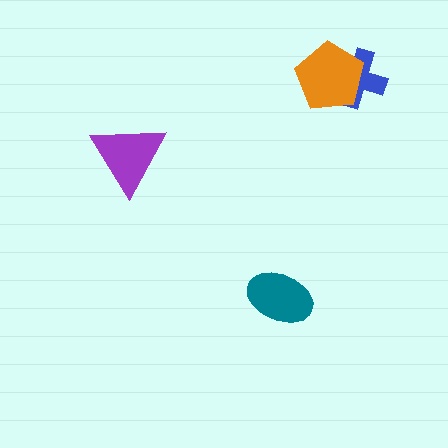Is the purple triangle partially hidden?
No, no other shape covers it.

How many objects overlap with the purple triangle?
0 objects overlap with the purple triangle.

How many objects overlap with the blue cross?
1 object overlaps with the blue cross.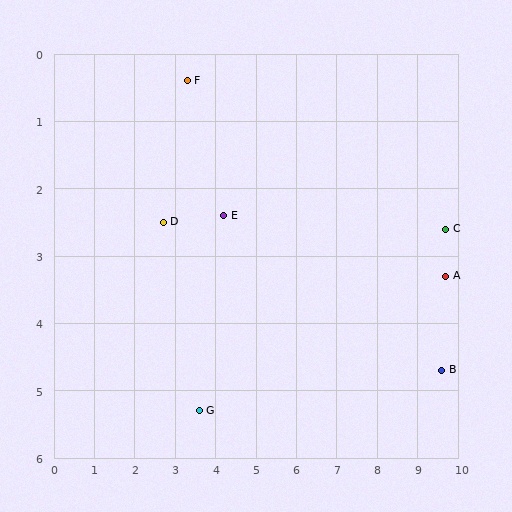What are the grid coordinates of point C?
Point C is at approximately (9.7, 2.6).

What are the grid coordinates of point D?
Point D is at approximately (2.7, 2.5).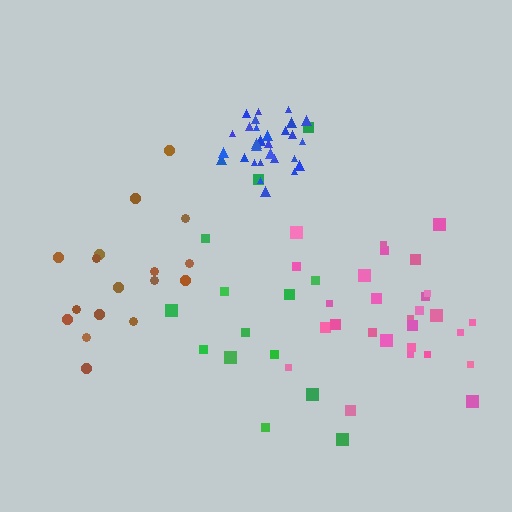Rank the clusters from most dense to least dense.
blue, pink, brown, green.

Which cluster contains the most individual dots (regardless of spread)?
Blue (30).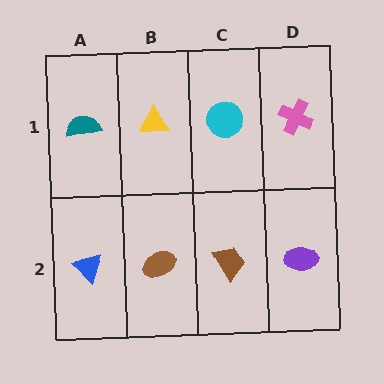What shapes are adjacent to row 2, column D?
A pink cross (row 1, column D), a brown trapezoid (row 2, column C).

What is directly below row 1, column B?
A brown ellipse.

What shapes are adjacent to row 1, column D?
A purple ellipse (row 2, column D), a cyan circle (row 1, column C).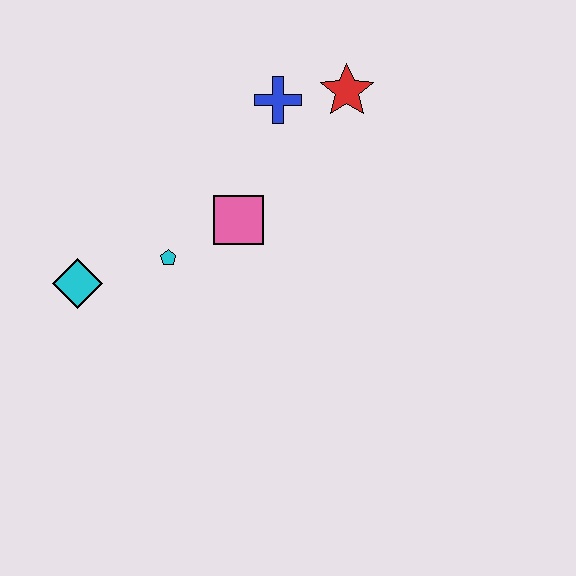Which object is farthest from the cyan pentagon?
The red star is farthest from the cyan pentagon.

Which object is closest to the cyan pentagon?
The pink square is closest to the cyan pentagon.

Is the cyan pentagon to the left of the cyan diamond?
No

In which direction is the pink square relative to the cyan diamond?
The pink square is to the right of the cyan diamond.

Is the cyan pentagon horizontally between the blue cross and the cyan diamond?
Yes